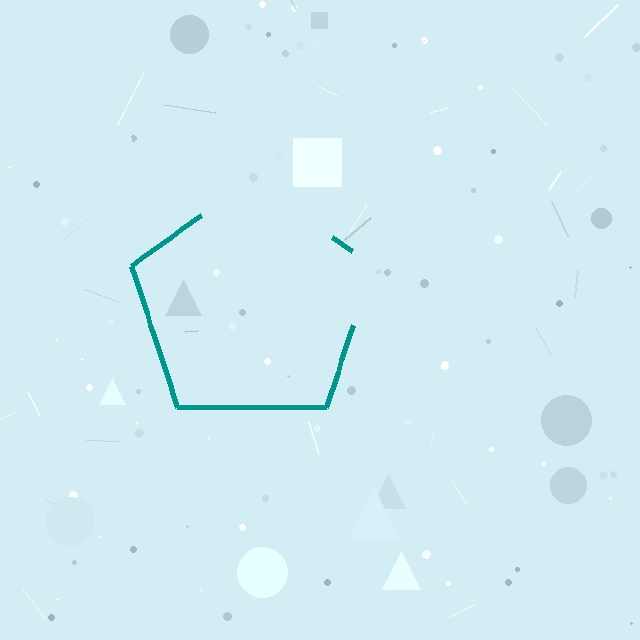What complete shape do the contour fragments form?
The contour fragments form a pentagon.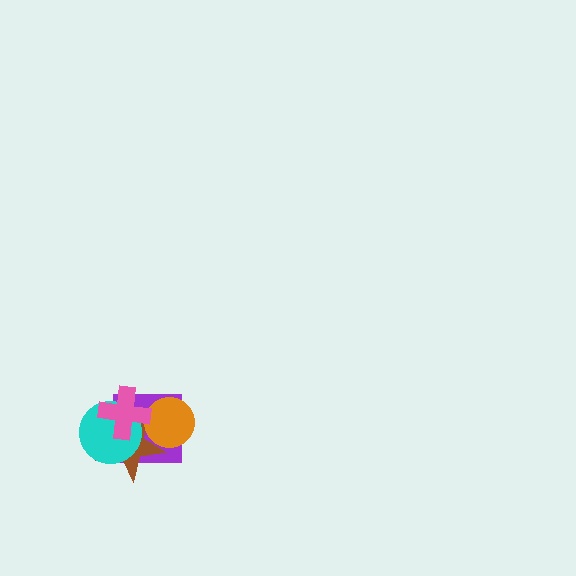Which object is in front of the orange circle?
The pink cross is in front of the orange circle.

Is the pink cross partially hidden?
No, no other shape covers it.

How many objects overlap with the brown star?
4 objects overlap with the brown star.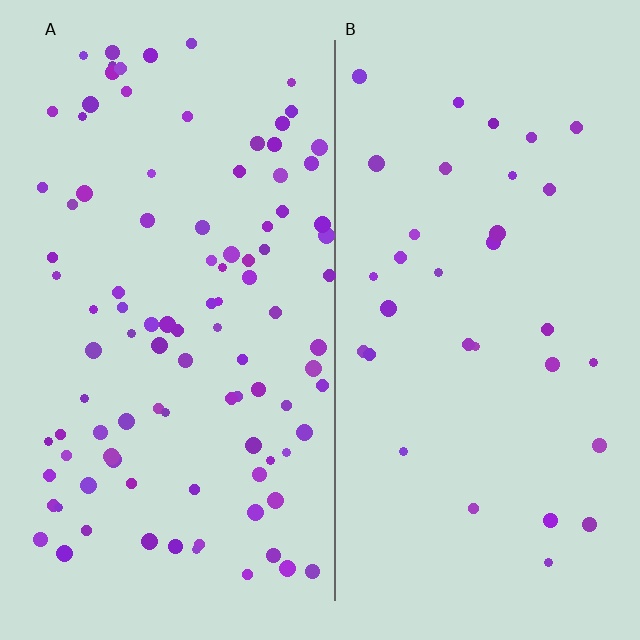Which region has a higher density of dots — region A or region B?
A (the left).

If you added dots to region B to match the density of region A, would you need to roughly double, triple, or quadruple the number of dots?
Approximately triple.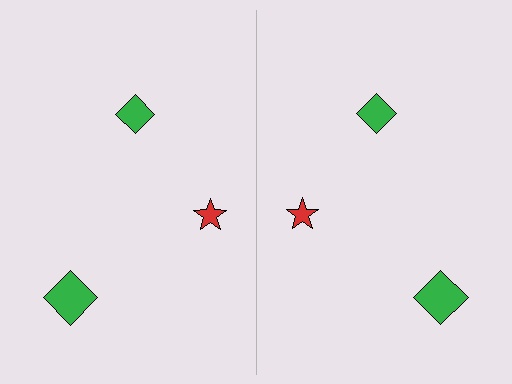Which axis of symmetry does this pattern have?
The pattern has a vertical axis of symmetry running through the center of the image.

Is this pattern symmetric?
Yes, this pattern has bilateral (reflection) symmetry.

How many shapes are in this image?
There are 6 shapes in this image.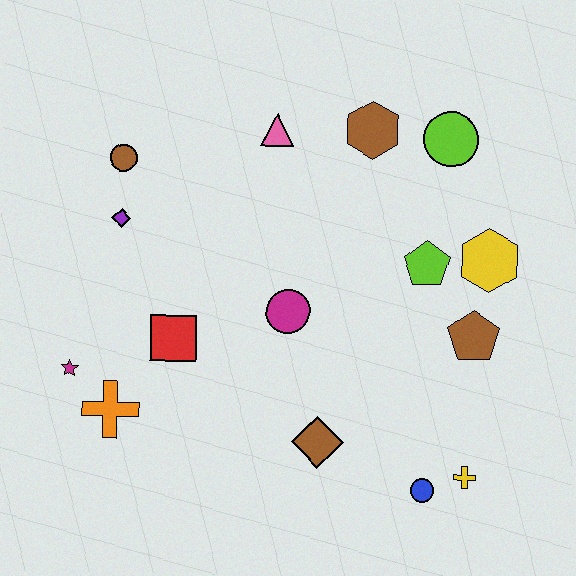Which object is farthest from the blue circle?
The brown circle is farthest from the blue circle.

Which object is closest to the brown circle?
The purple diamond is closest to the brown circle.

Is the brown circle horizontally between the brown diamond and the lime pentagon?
No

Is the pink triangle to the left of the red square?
No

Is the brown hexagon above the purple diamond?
Yes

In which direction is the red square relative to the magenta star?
The red square is to the right of the magenta star.